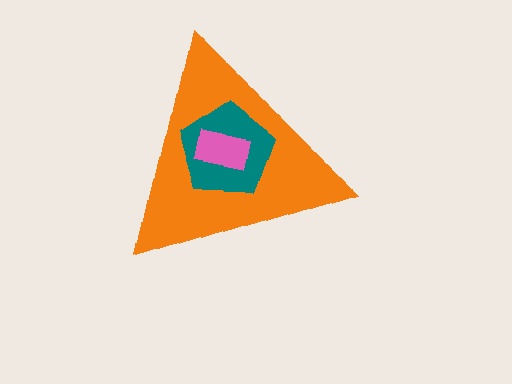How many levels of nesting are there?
3.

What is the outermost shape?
The orange triangle.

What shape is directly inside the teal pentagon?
The pink rectangle.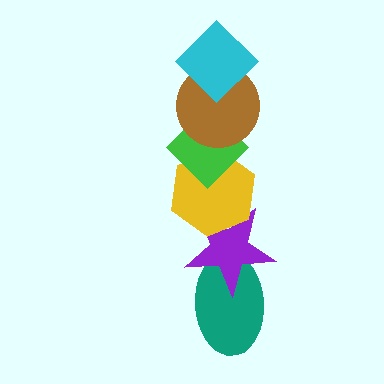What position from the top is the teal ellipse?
The teal ellipse is 6th from the top.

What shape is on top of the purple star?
The yellow hexagon is on top of the purple star.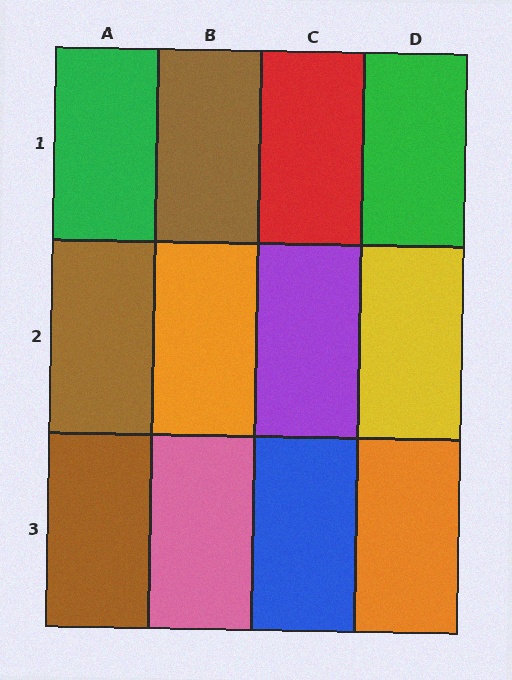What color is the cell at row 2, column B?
Orange.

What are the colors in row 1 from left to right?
Green, brown, red, green.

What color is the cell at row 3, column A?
Brown.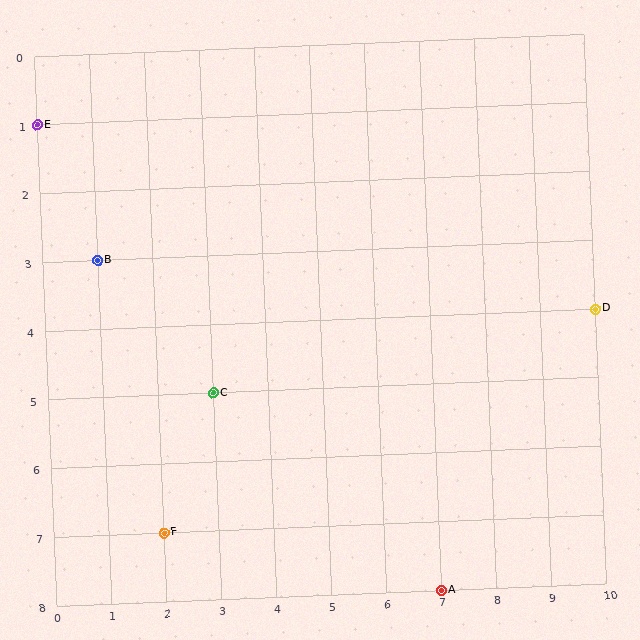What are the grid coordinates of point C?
Point C is at grid coordinates (3, 5).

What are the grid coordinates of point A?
Point A is at grid coordinates (7, 8).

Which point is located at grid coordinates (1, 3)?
Point B is at (1, 3).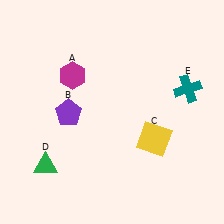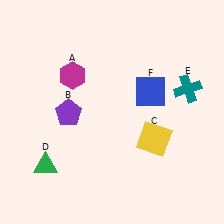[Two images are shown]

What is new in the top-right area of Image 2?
A blue square (F) was added in the top-right area of Image 2.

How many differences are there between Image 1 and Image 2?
There is 1 difference between the two images.